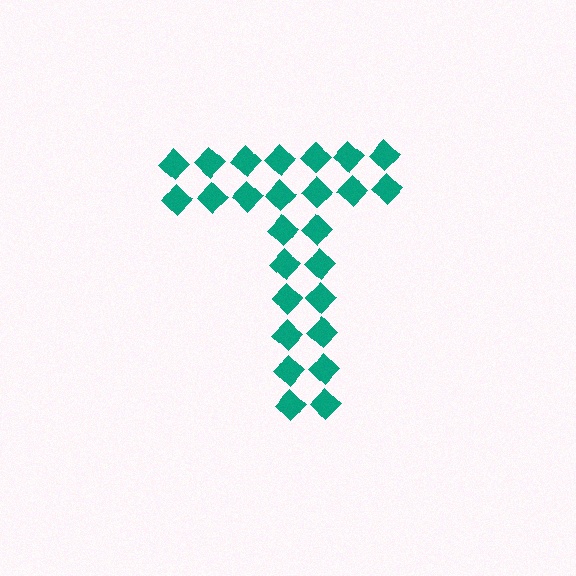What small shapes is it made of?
It is made of small diamonds.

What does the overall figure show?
The overall figure shows the letter T.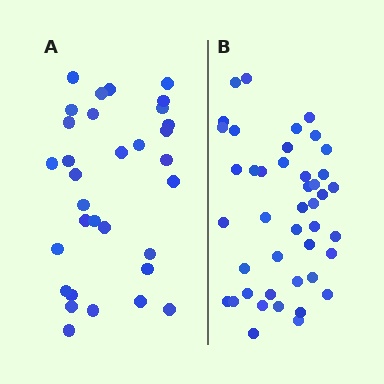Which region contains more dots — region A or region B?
Region B (the right region) has more dots.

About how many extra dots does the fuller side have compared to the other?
Region B has roughly 12 or so more dots than region A.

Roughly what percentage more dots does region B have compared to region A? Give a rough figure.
About 35% more.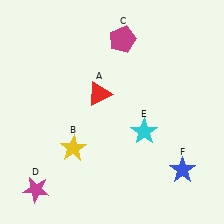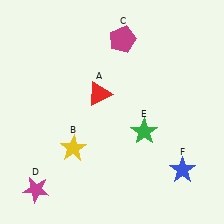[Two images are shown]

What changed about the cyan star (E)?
In Image 1, E is cyan. In Image 2, it changed to green.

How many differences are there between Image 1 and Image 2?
There is 1 difference between the two images.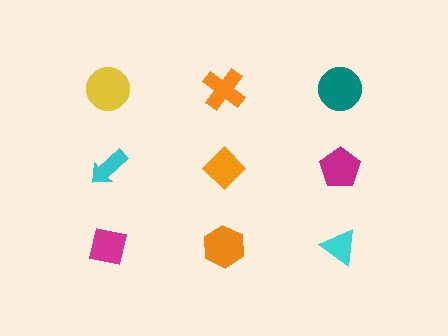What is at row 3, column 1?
A magenta square.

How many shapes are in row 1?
3 shapes.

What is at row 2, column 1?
A cyan arrow.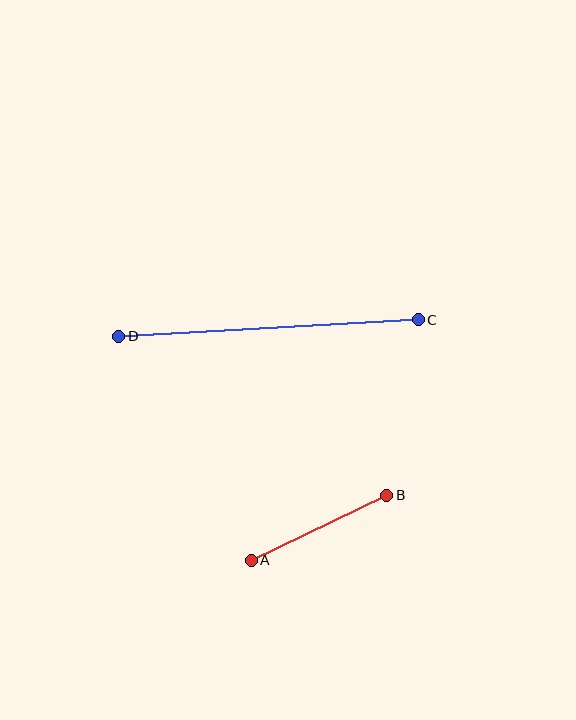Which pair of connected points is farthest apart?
Points C and D are farthest apart.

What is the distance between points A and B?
The distance is approximately 150 pixels.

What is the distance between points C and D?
The distance is approximately 300 pixels.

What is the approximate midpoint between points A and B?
The midpoint is at approximately (319, 528) pixels.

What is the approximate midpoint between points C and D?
The midpoint is at approximately (268, 328) pixels.